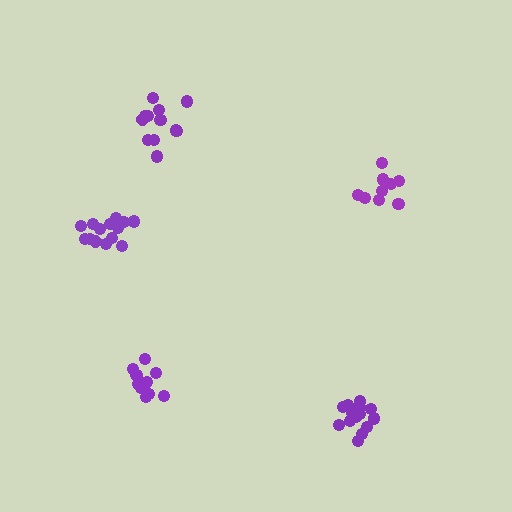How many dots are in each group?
Group 1: 14 dots, Group 2: 9 dots, Group 3: 12 dots, Group 4: 14 dots, Group 5: 12 dots (61 total).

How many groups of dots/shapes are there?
There are 5 groups.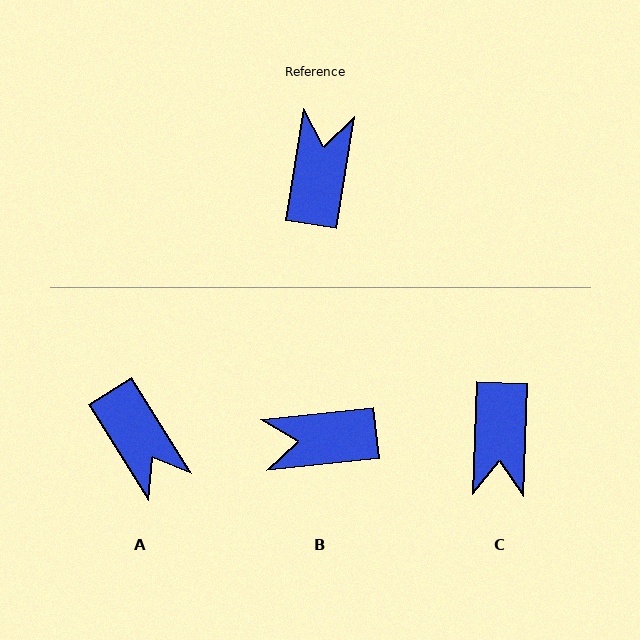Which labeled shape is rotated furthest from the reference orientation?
C, about 173 degrees away.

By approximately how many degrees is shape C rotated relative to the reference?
Approximately 173 degrees clockwise.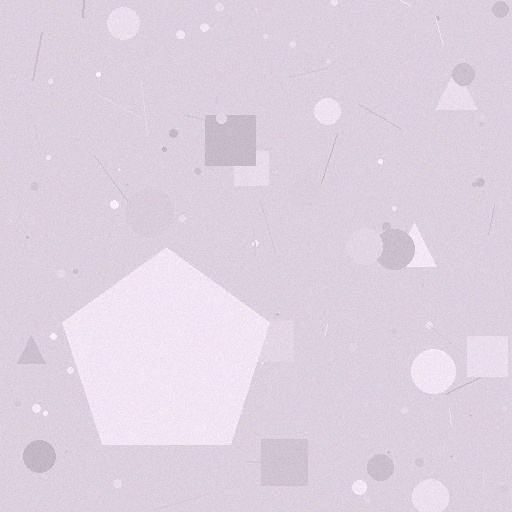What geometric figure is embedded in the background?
A pentagon is embedded in the background.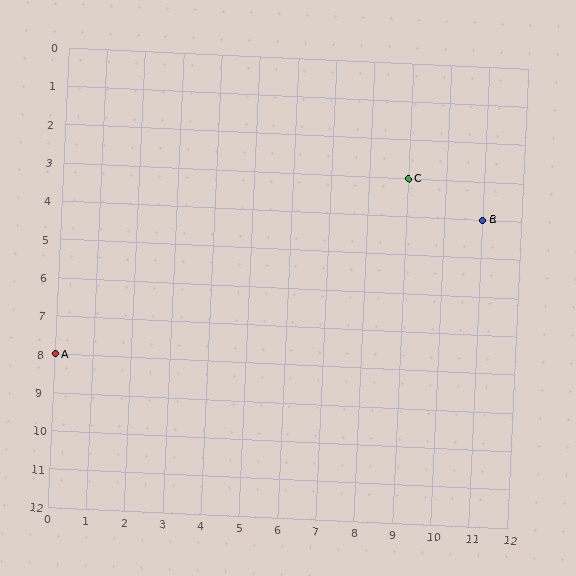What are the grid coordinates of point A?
Point A is at grid coordinates (0, 8).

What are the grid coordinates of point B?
Point B is at grid coordinates (11, 4).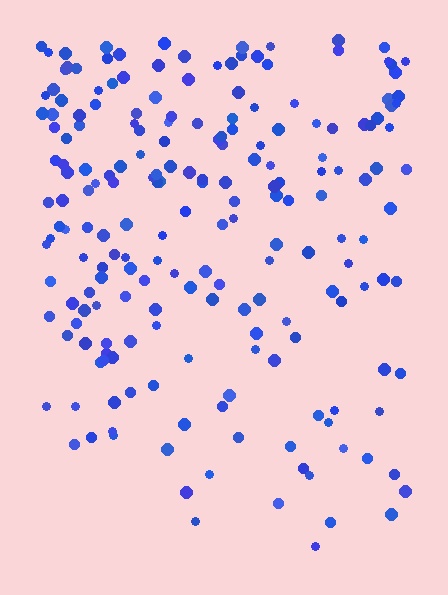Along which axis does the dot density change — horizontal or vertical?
Vertical.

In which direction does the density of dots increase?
From bottom to top, with the top side densest.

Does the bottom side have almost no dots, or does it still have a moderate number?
Still a moderate number, just noticeably fewer than the top.